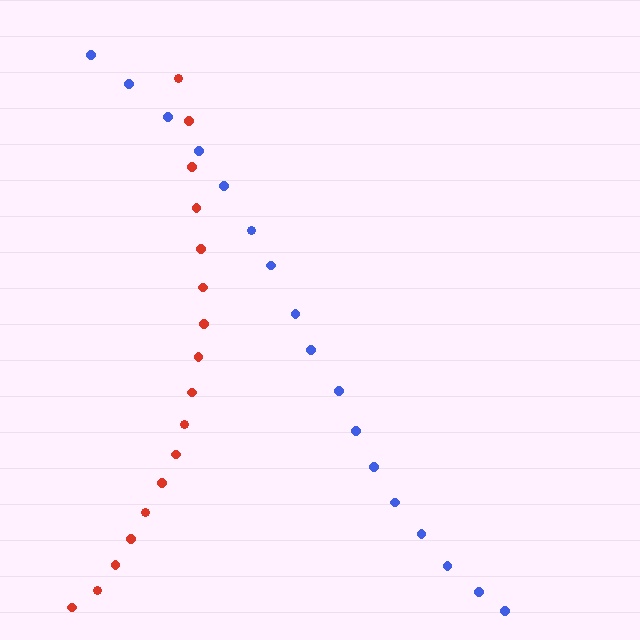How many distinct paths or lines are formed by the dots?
There are 2 distinct paths.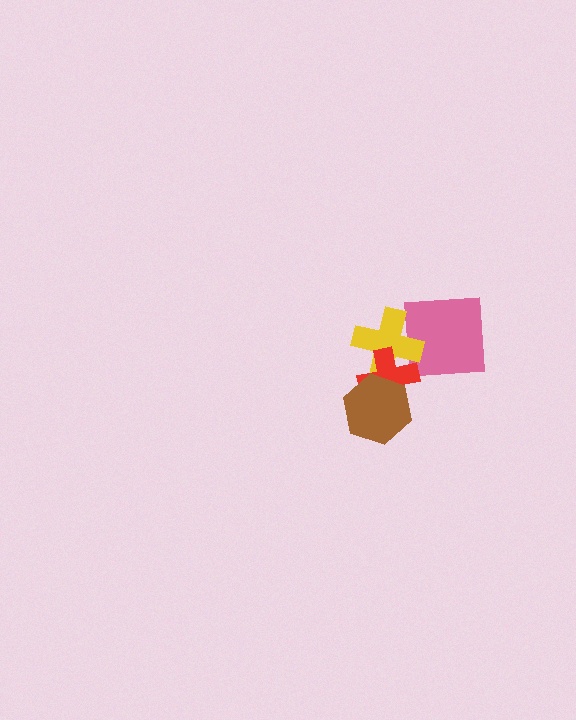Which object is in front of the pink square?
The yellow cross is in front of the pink square.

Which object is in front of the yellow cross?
The red cross is in front of the yellow cross.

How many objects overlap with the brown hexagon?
1 object overlaps with the brown hexagon.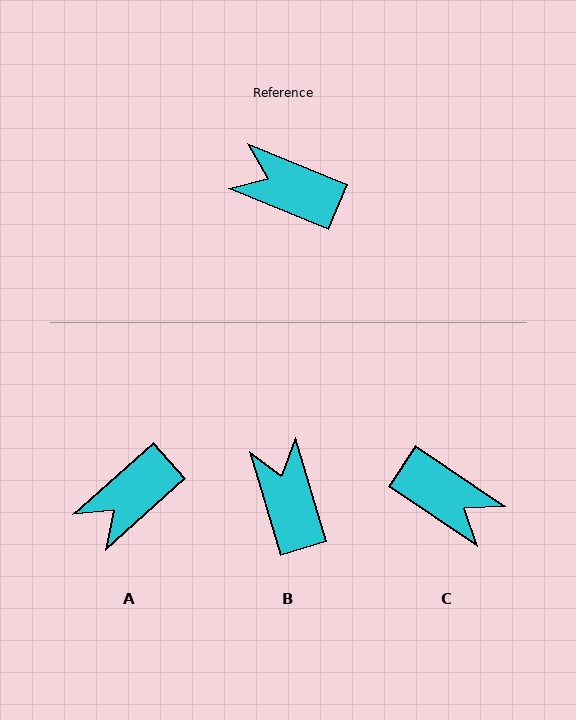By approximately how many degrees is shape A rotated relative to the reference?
Approximately 64 degrees counter-clockwise.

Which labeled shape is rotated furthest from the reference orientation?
C, about 168 degrees away.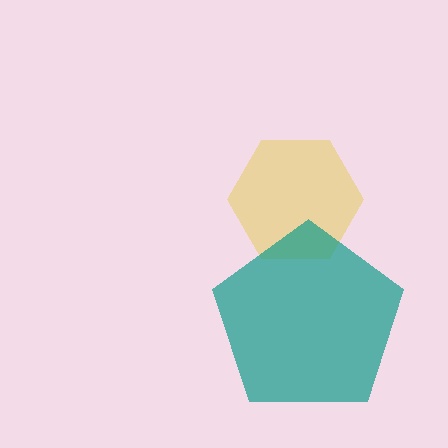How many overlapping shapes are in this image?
There are 2 overlapping shapes in the image.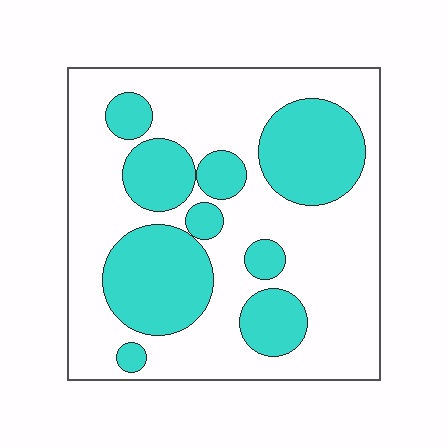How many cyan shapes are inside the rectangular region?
9.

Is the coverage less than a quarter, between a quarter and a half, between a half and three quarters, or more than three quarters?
Between a quarter and a half.